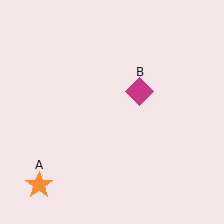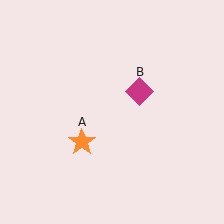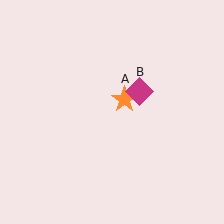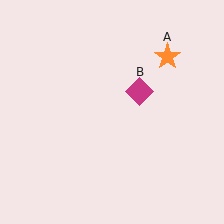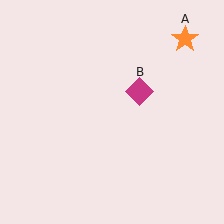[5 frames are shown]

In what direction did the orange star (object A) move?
The orange star (object A) moved up and to the right.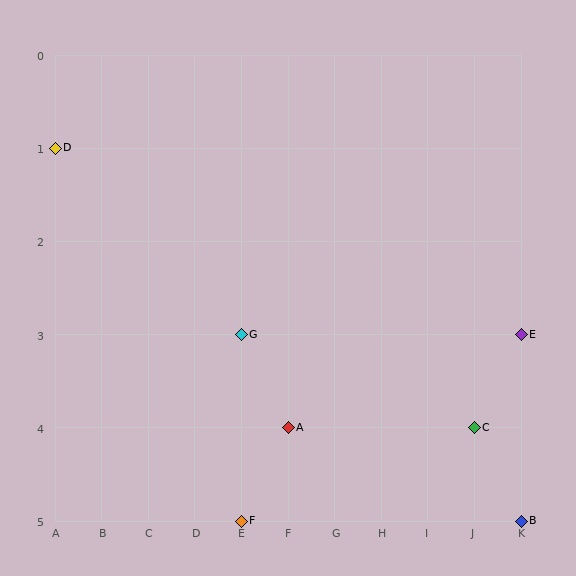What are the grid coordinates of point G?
Point G is at grid coordinates (E, 3).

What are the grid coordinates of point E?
Point E is at grid coordinates (K, 3).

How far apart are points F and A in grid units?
Points F and A are 1 column and 1 row apart (about 1.4 grid units diagonally).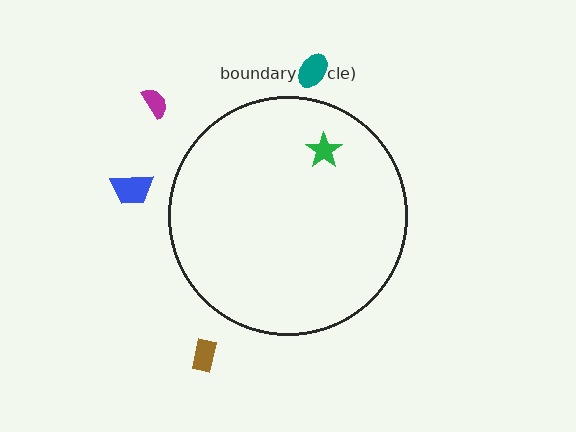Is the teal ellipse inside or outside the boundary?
Outside.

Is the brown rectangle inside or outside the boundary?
Outside.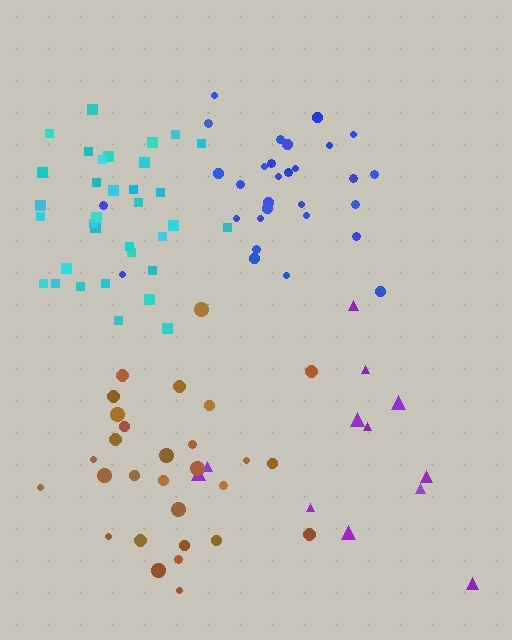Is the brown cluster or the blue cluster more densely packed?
Blue.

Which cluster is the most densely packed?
Cyan.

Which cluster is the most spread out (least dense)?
Purple.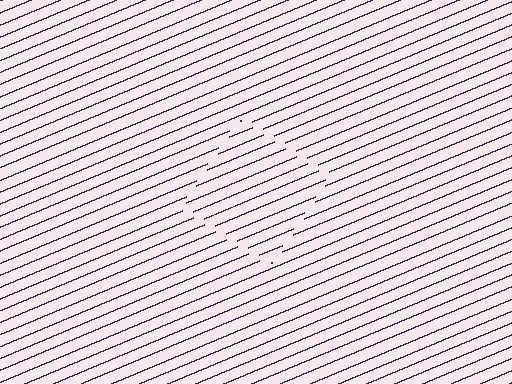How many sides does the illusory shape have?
4 sides — the line-ends trace a square.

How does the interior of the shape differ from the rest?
The interior of the shape contains the same grating, shifted by half a period — the contour is defined by the phase discontinuity where line-ends from the inner and outer gratings abut.